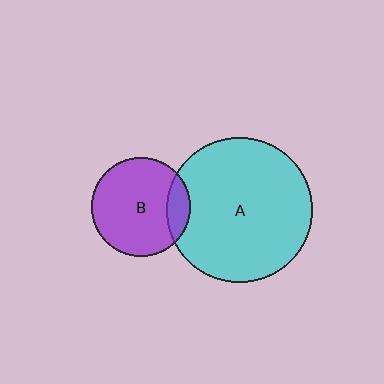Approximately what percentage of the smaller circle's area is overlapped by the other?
Approximately 15%.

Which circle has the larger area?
Circle A (cyan).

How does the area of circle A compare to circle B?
Approximately 2.1 times.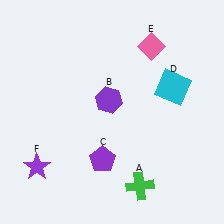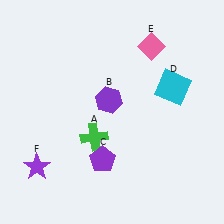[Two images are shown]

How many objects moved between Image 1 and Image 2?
1 object moved between the two images.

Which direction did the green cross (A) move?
The green cross (A) moved up.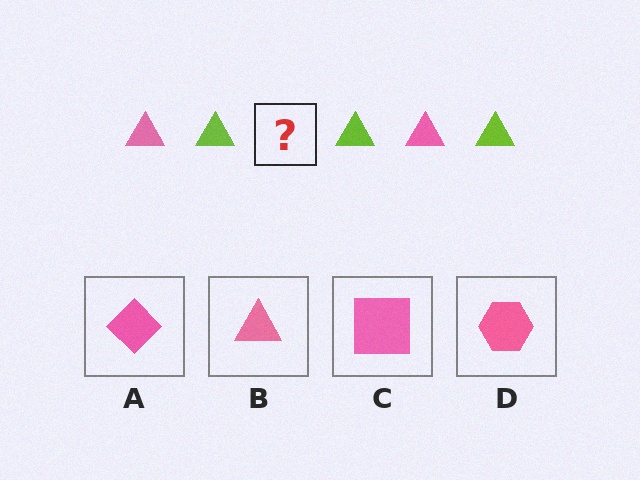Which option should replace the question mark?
Option B.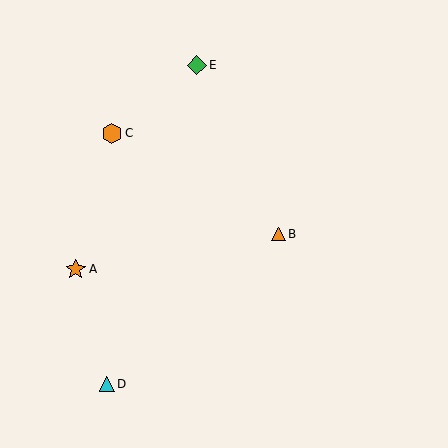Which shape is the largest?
The orange hexagon (labeled C) is the largest.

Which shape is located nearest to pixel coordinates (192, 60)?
The green diamond (labeled E) at (197, 65) is nearest to that location.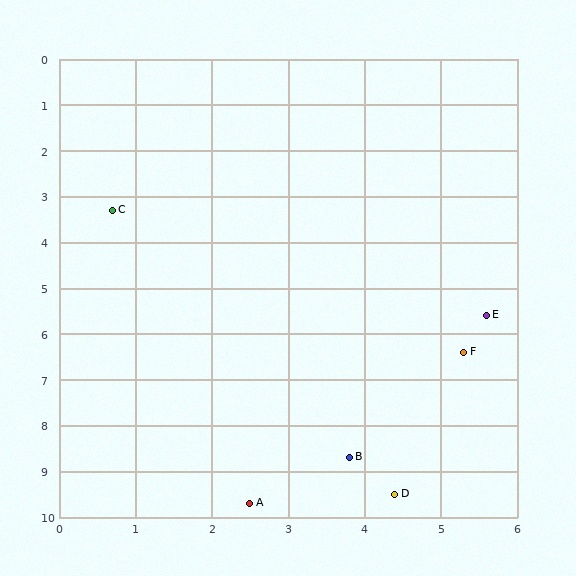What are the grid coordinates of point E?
Point E is at approximately (5.6, 5.6).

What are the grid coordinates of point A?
Point A is at approximately (2.5, 9.7).